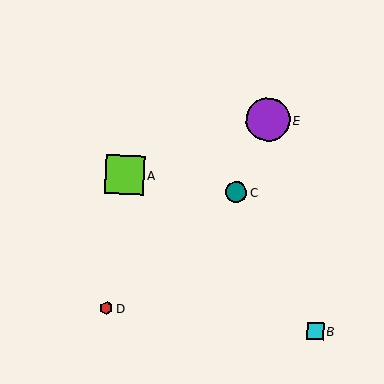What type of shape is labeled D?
Shape D is a red hexagon.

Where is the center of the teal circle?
The center of the teal circle is at (236, 193).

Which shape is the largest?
The purple circle (labeled E) is the largest.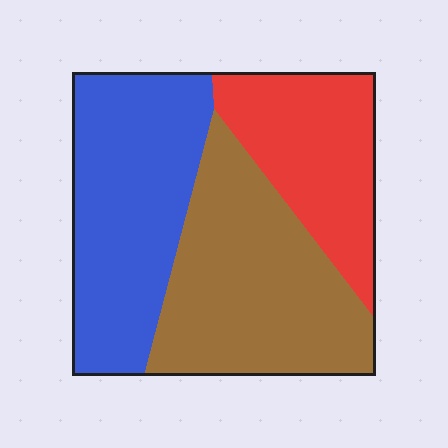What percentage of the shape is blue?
Blue covers around 35% of the shape.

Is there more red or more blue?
Blue.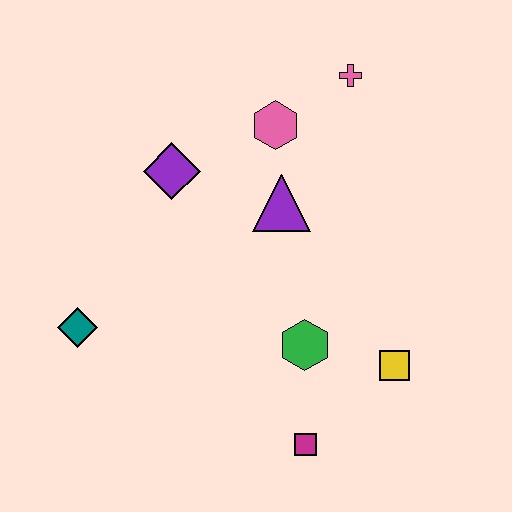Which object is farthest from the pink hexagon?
The magenta square is farthest from the pink hexagon.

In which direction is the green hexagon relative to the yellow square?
The green hexagon is to the left of the yellow square.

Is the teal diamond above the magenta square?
Yes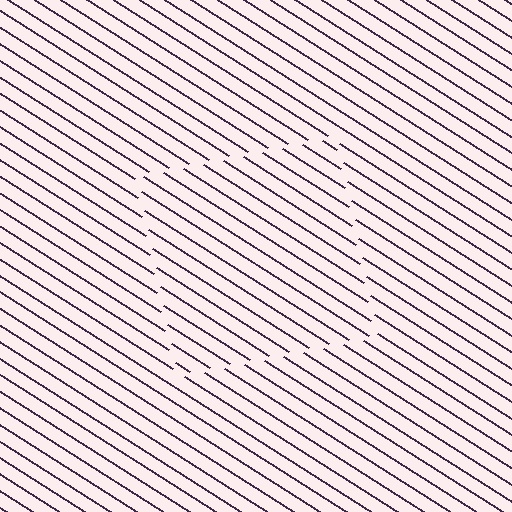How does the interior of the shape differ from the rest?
The interior of the shape contains the same grating, shifted by half a period — the contour is defined by the phase discontinuity where line-ends from the inner and outer gratings abut.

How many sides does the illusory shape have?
4 sides — the line-ends trace a square.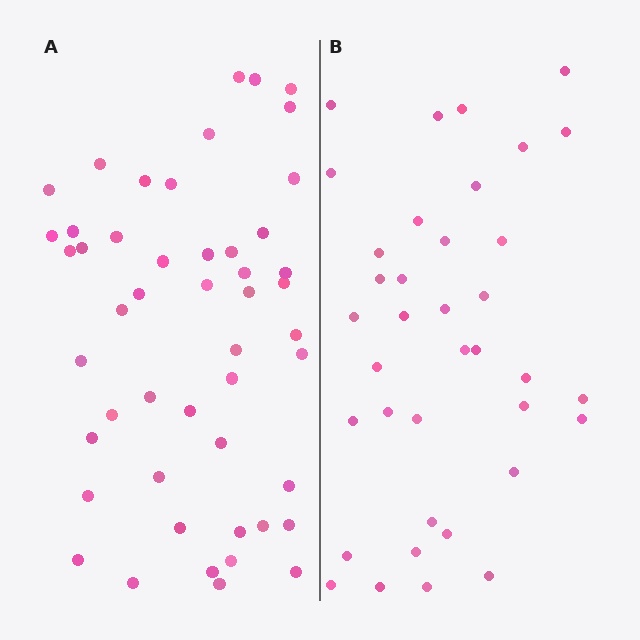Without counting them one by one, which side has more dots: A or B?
Region A (the left region) has more dots.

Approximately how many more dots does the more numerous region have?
Region A has roughly 12 or so more dots than region B.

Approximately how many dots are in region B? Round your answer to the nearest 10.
About 40 dots. (The exact count is 37, which rounds to 40.)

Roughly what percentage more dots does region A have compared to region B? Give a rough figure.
About 30% more.